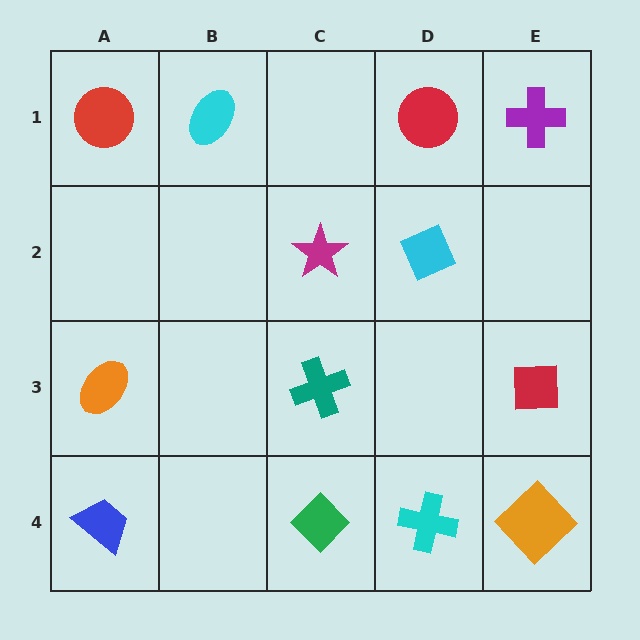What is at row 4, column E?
An orange diamond.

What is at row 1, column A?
A red circle.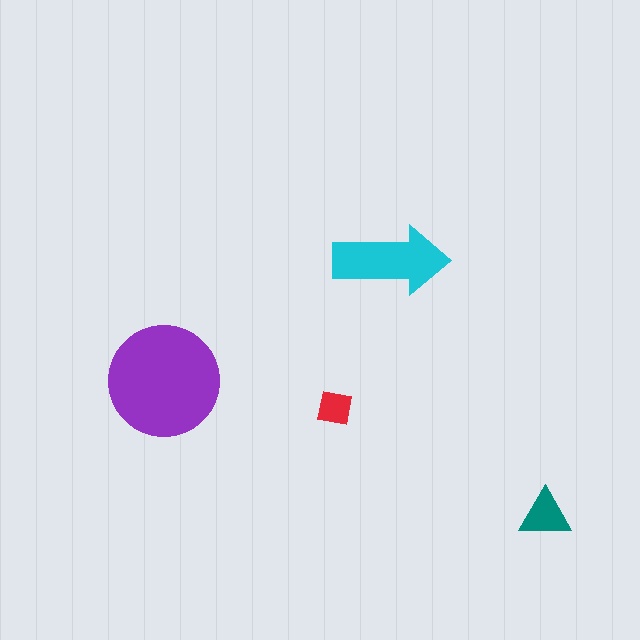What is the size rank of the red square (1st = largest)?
4th.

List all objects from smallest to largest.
The red square, the teal triangle, the cyan arrow, the purple circle.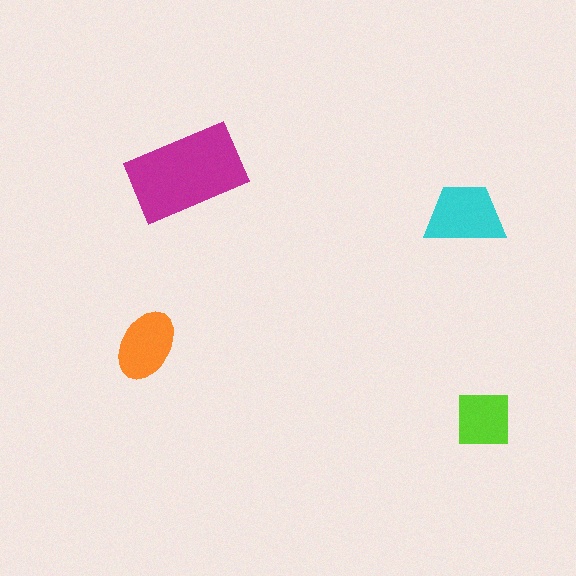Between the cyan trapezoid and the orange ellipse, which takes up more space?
The cyan trapezoid.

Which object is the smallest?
The lime square.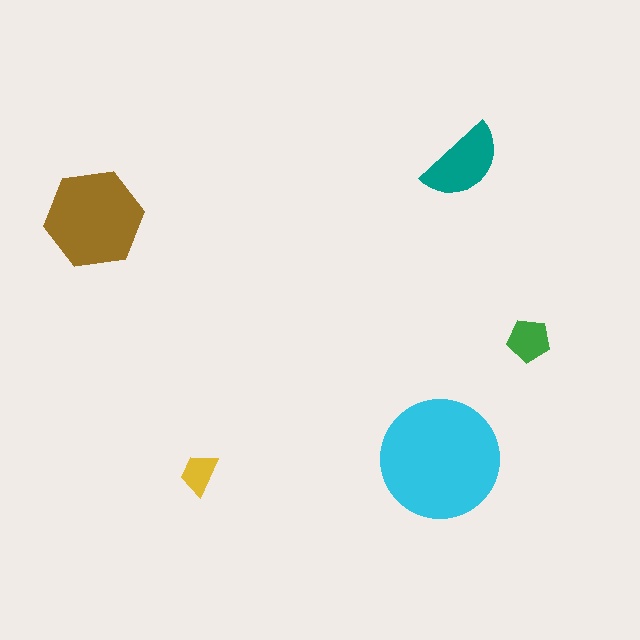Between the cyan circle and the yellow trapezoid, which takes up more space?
The cyan circle.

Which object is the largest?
The cyan circle.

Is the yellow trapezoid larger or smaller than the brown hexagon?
Smaller.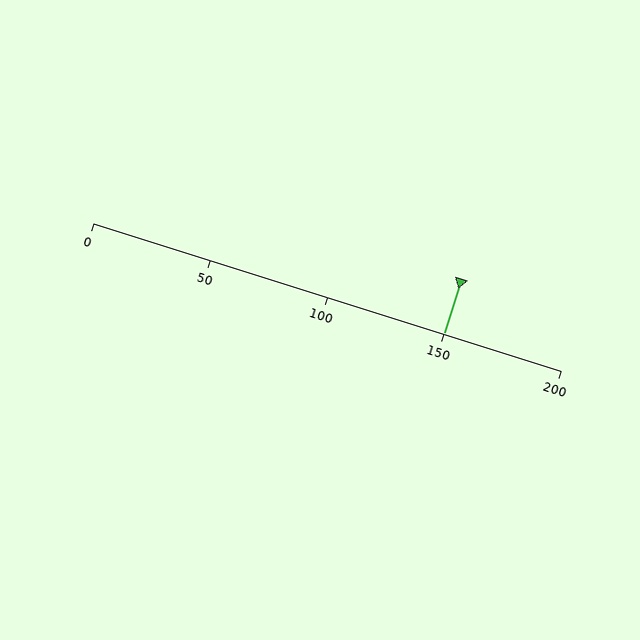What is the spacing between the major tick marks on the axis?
The major ticks are spaced 50 apart.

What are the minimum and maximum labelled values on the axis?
The axis runs from 0 to 200.